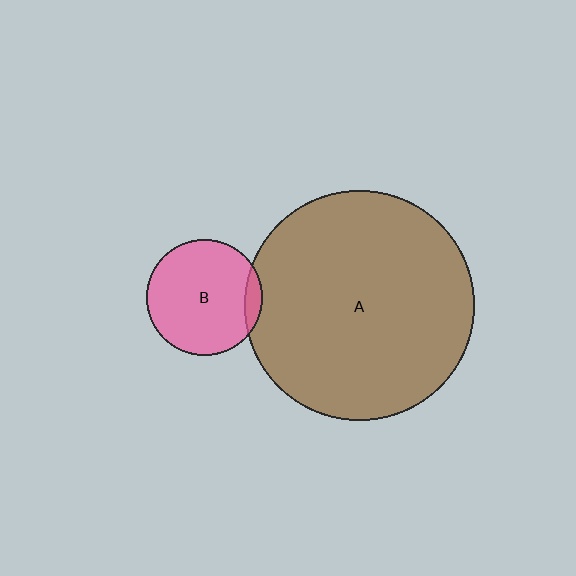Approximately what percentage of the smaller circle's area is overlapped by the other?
Approximately 10%.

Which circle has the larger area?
Circle A (brown).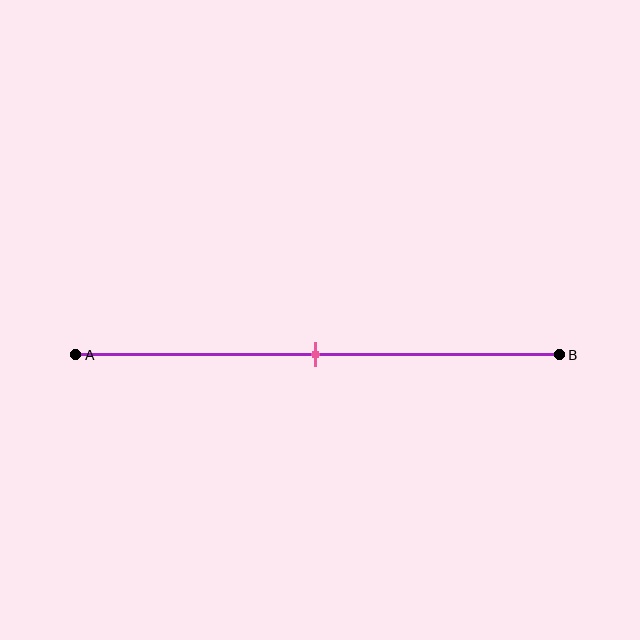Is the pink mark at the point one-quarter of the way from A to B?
No, the mark is at about 50% from A, not at the 25% one-quarter point.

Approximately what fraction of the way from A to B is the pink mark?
The pink mark is approximately 50% of the way from A to B.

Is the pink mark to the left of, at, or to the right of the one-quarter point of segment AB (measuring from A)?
The pink mark is to the right of the one-quarter point of segment AB.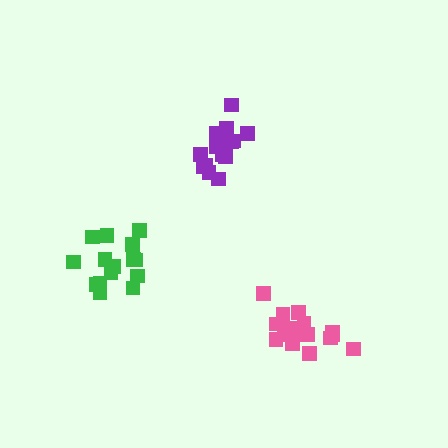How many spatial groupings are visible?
There are 3 spatial groupings.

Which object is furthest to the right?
The pink cluster is rightmost.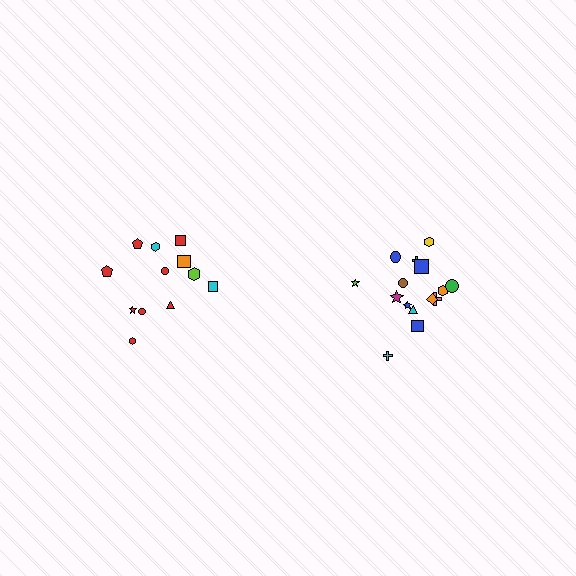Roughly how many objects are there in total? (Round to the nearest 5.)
Roughly 25 objects in total.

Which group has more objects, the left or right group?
The right group.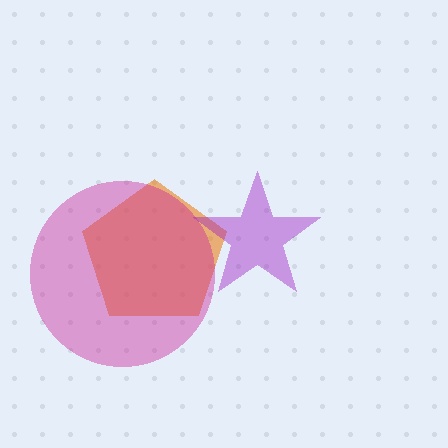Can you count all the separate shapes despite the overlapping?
Yes, there are 3 separate shapes.